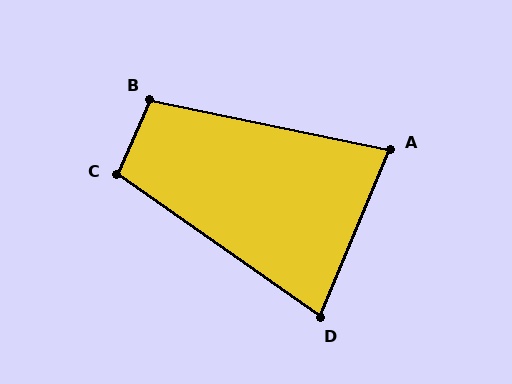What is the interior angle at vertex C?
Approximately 101 degrees (obtuse).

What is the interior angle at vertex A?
Approximately 79 degrees (acute).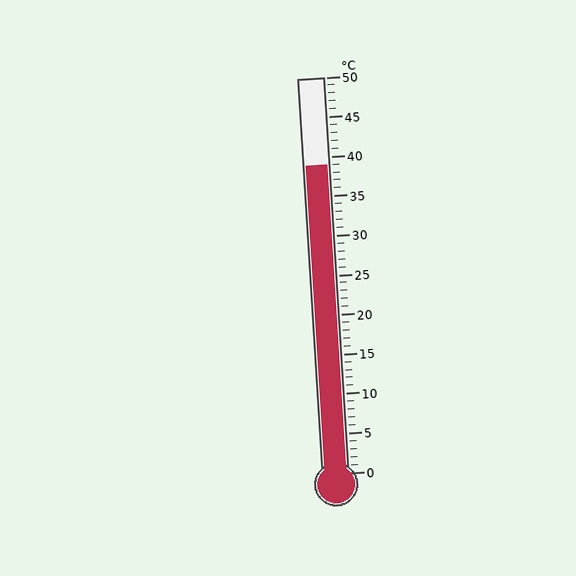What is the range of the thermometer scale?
The thermometer scale ranges from 0°C to 50°C.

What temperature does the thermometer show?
The thermometer shows approximately 39°C.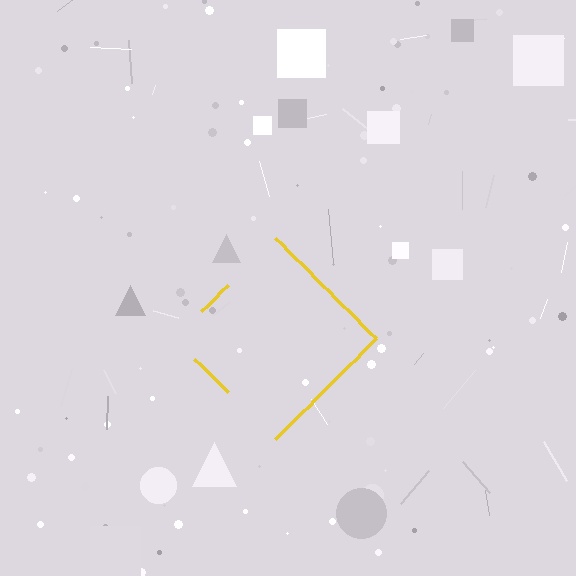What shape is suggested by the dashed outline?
The dashed outline suggests a diamond.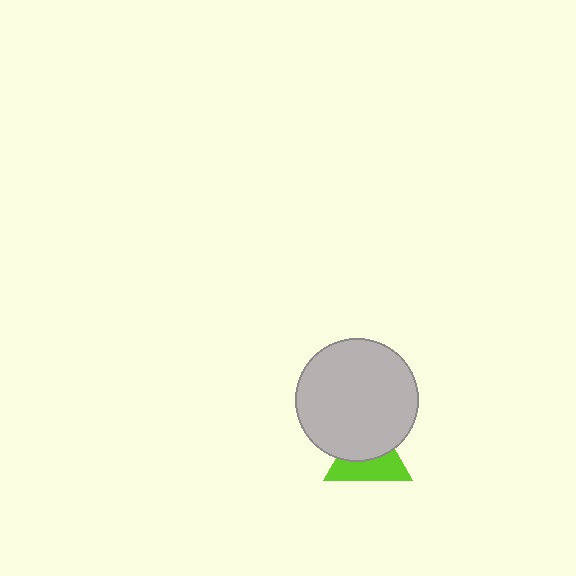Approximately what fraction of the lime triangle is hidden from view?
Roughly 50% of the lime triangle is hidden behind the light gray circle.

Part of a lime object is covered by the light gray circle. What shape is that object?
It is a triangle.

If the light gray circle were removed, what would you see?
You would see the complete lime triangle.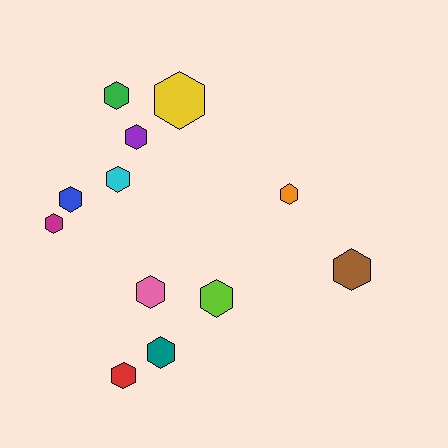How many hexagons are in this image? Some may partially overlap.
There are 12 hexagons.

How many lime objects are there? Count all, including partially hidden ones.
There is 1 lime object.